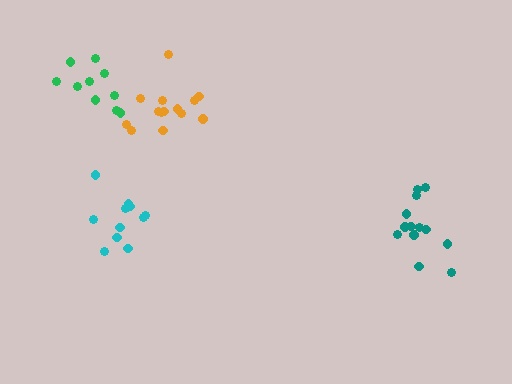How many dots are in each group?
Group 1: 13 dots, Group 2: 10 dots, Group 3: 14 dots, Group 4: 11 dots (48 total).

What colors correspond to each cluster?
The clusters are colored: teal, green, orange, cyan.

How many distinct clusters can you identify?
There are 4 distinct clusters.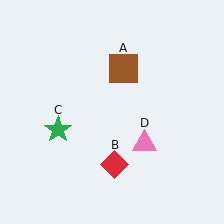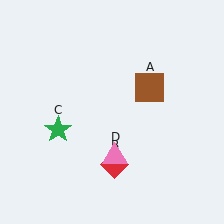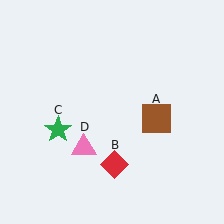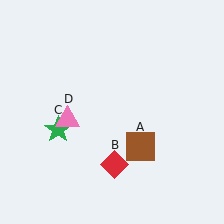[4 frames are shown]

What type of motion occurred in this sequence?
The brown square (object A), pink triangle (object D) rotated clockwise around the center of the scene.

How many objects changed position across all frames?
2 objects changed position: brown square (object A), pink triangle (object D).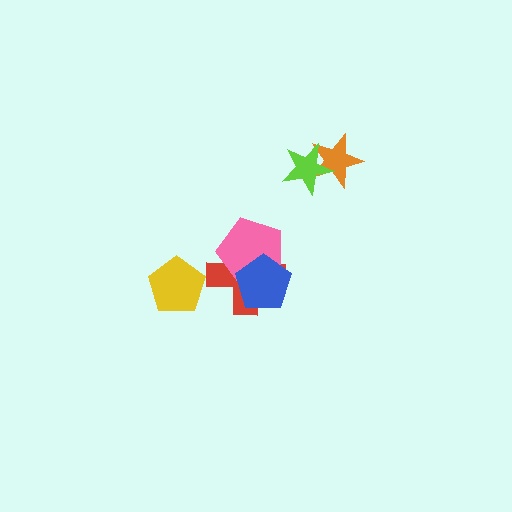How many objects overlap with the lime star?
1 object overlaps with the lime star.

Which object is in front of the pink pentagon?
The blue pentagon is in front of the pink pentagon.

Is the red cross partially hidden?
Yes, it is partially covered by another shape.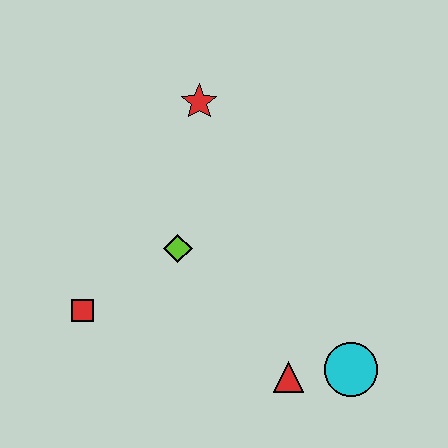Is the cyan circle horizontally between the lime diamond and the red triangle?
No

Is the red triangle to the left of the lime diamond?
No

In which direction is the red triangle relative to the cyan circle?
The red triangle is to the left of the cyan circle.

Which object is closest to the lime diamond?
The red square is closest to the lime diamond.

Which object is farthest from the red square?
The cyan circle is farthest from the red square.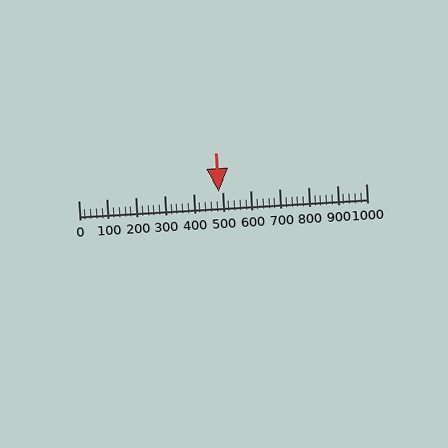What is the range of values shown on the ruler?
The ruler shows values from 0 to 1000.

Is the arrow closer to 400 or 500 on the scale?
The arrow is closer to 500.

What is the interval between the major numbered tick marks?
The major tick marks are spaced 100 units apart.